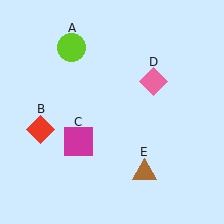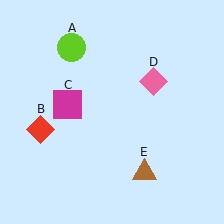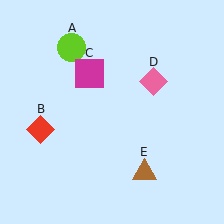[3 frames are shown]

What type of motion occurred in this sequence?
The magenta square (object C) rotated clockwise around the center of the scene.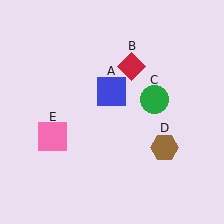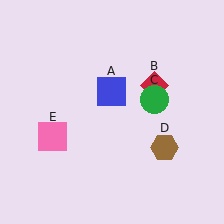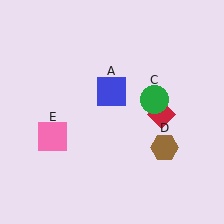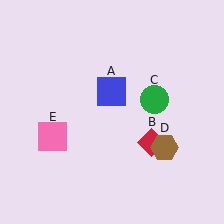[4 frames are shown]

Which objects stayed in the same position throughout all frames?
Blue square (object A) and green circle (object C) and brown hexagon (object D) and pink square (object E) remained stationary.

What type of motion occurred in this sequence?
The red diamond (object B) rotated clockwise around the center of the scene.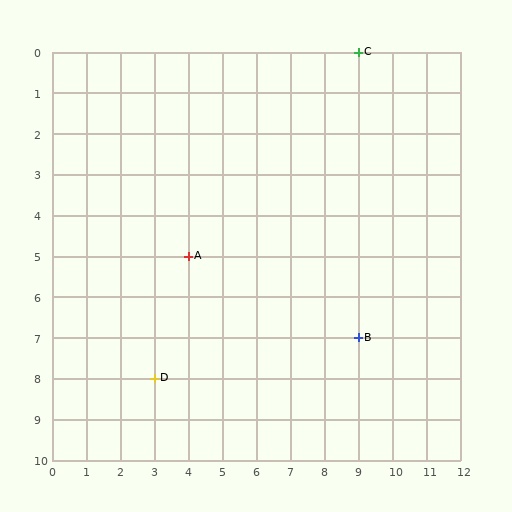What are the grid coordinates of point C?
Point C is at grid coordinates (9, 0).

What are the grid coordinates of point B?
Point B is at grid coordinates (9, 7).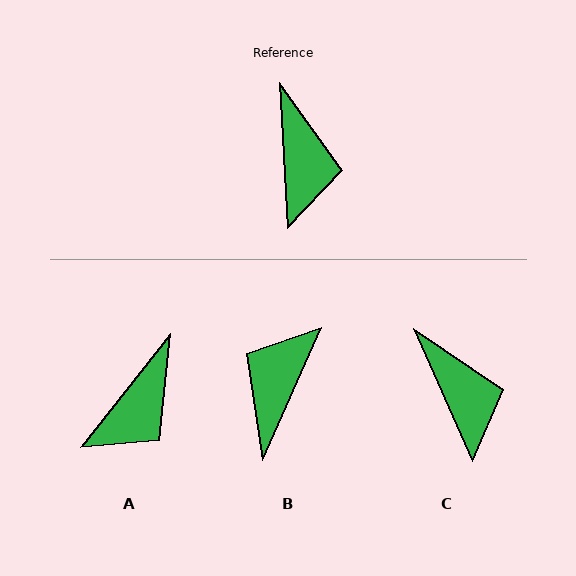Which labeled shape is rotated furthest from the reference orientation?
B, about 153 degrees away.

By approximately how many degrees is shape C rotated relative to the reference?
Approximately 20 degrees counter-clockwise.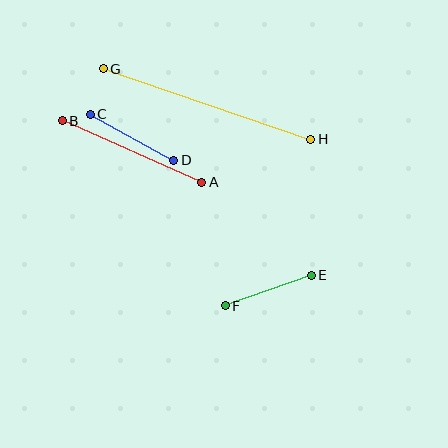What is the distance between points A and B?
The distance is approximately 152 pixels.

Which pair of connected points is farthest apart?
Points G and H are farthest apart.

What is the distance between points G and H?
The distance is approximately 219 pixels.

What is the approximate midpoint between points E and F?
The midpoint is at approximately (268, 291) pixels.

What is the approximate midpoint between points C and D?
The midpoint is at approximately (132, 137) pixels.